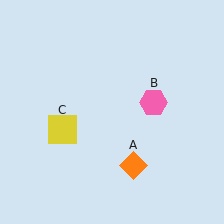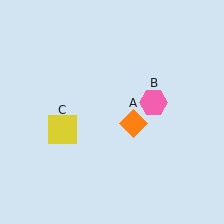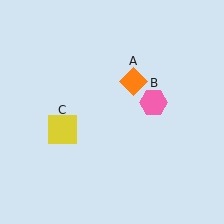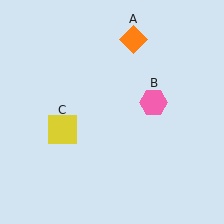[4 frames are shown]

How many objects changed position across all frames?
1 object changed position: orange diamond (object A).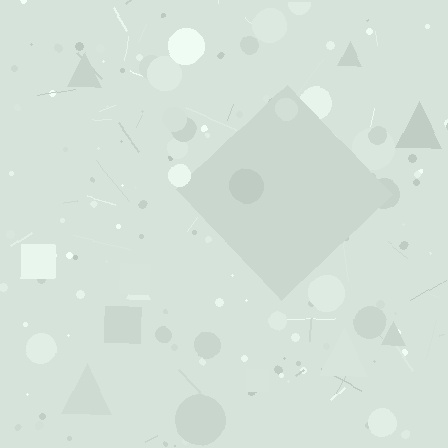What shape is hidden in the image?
A diamond is hidden in the image.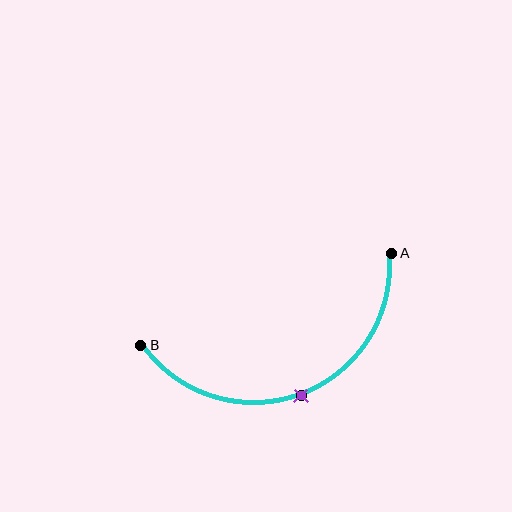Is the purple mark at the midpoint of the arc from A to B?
Yes. The purple mark lies on the arc at equal arc-length from both A and B — it is the arc midpoint.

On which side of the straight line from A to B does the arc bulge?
The arc bulges below the straight line connecting A and B.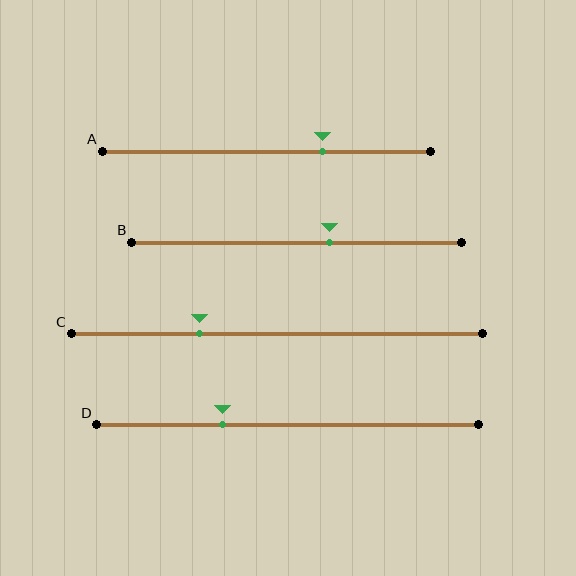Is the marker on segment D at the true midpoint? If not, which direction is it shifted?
No, the marker on segment D is shifted to the left by about 17% of the segment length.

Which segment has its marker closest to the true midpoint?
Segment B has its marker closest to the true midpoint.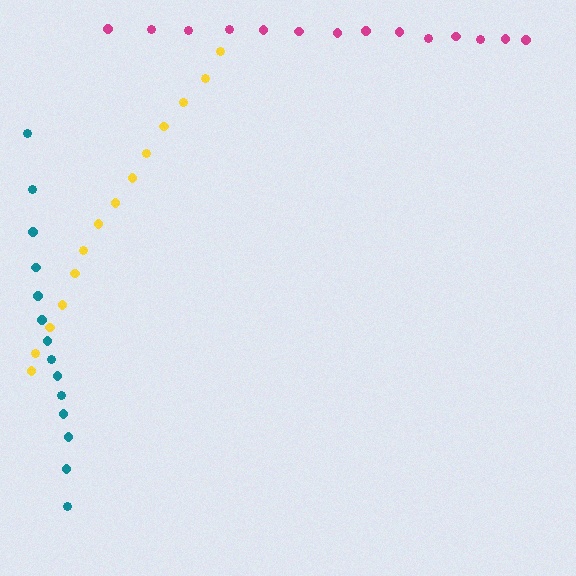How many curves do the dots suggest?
There are 3 distinct paths.